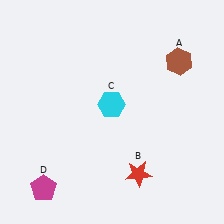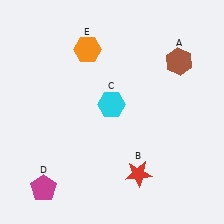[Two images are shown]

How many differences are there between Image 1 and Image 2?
There is 1 difference between the two images.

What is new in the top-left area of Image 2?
An orange hexagon (E) was added in the top-left area of Image 2.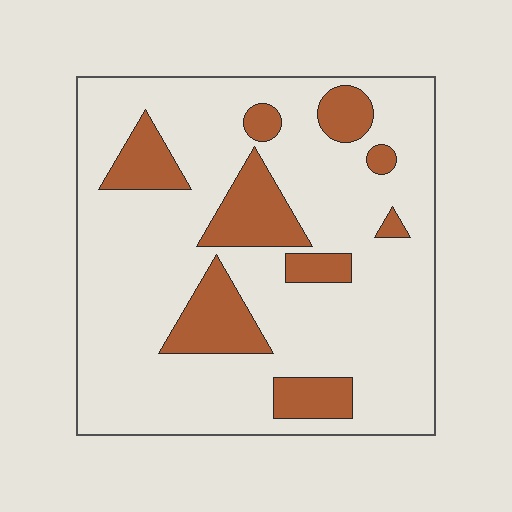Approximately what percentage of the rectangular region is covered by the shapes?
Approximately 20%.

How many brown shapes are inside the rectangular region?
9.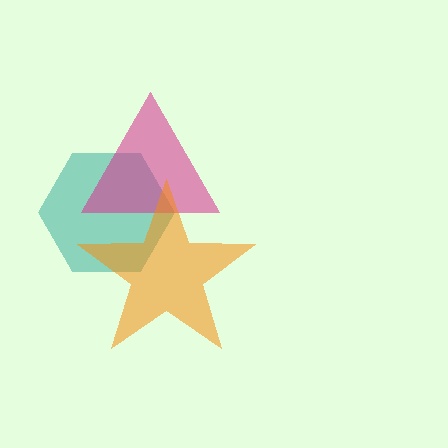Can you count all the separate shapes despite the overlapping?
Yes, there are 3 separate shapes.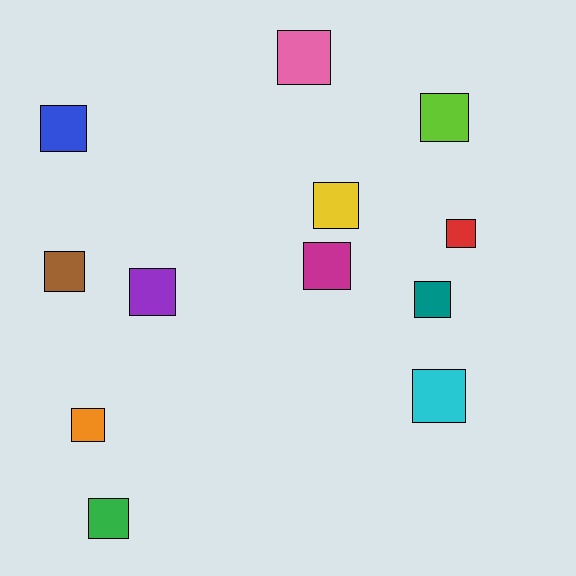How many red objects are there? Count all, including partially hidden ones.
There is 1 red object.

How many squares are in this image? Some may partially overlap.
There are 12 squares.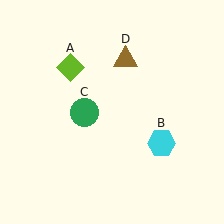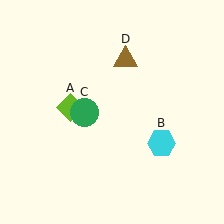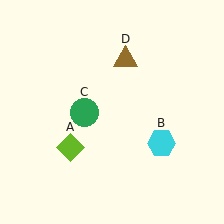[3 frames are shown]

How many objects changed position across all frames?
1 object changed position: lime diamond (object A).